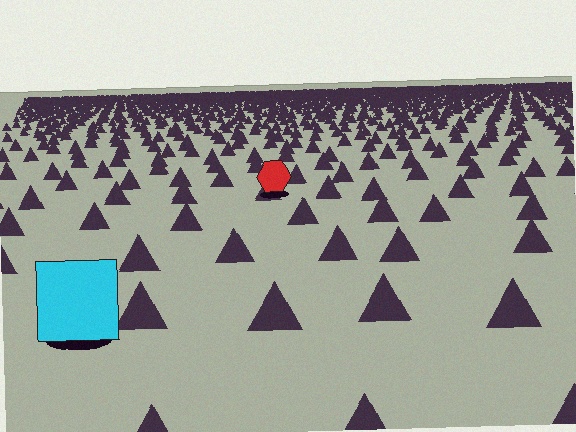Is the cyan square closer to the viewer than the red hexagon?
Yes. The cyan square is closer — you can tell from the texture gradient: the ground texture is coarser near it.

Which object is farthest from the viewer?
The red hexagon is farthest from the viewer. It appears smaller and the ground texture around it is denser.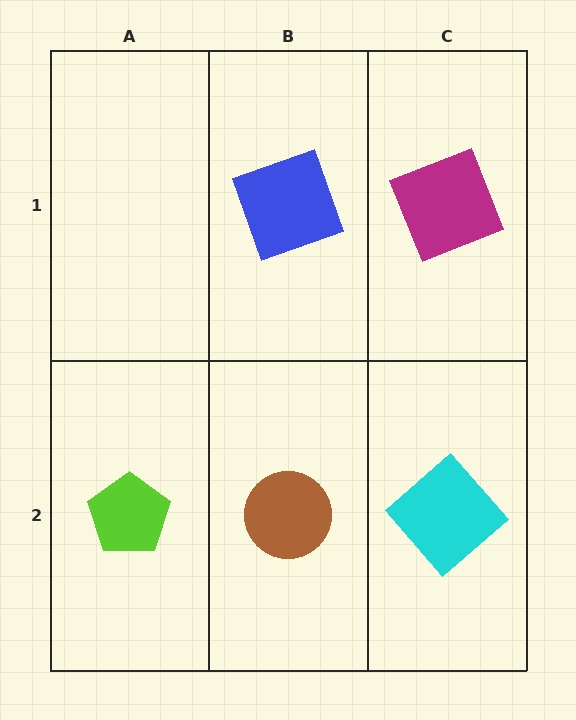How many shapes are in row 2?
3 shapes.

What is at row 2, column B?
A brown circle.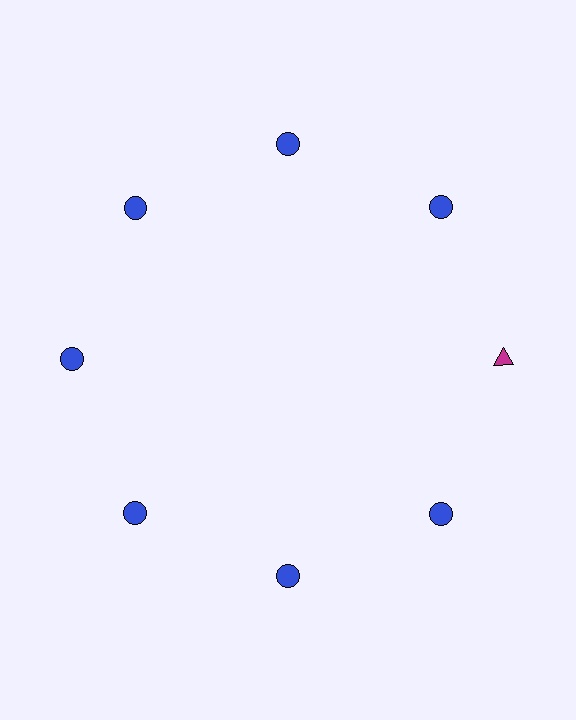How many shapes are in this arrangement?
There are 8 shapes arranged in a ring pattern.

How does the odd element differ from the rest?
It differs in both color (magenta instead of blue) and shape (triangle instead of circle).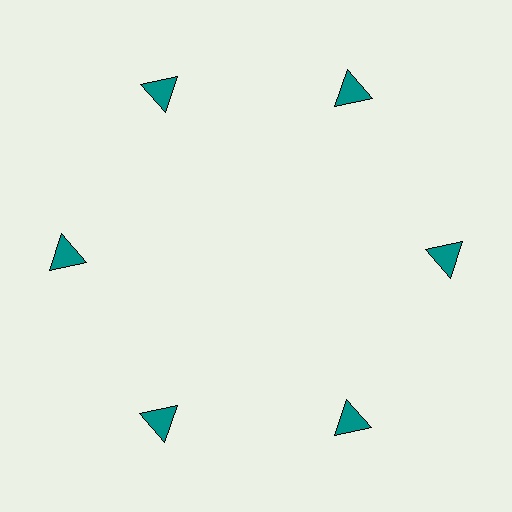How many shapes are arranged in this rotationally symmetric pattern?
There are 6 shapes, arranged in 6 groups of 1.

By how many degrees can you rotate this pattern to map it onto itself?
The pattern maps onto itself every 60 degrees of rotation.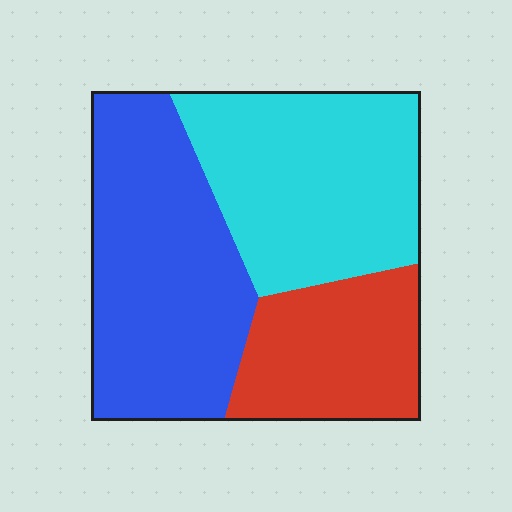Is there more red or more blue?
Blue.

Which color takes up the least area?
Red, at roughly 25%.